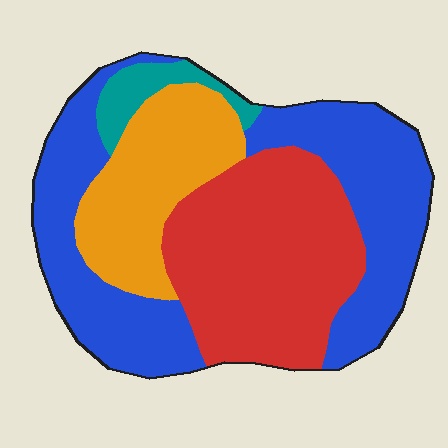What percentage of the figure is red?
Red takes up about one third (1/3) of the figure.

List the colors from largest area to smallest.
From largest to smallest: blue, red, orange, teal.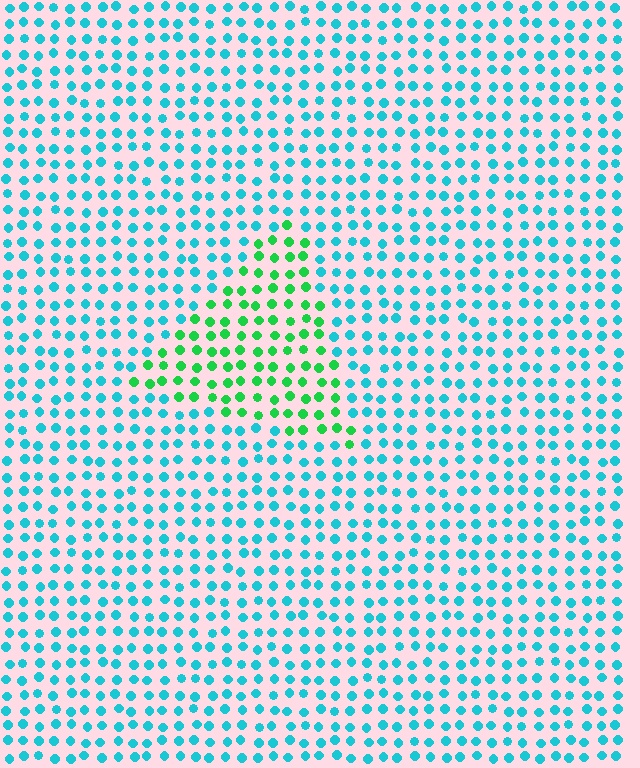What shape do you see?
I see a triangle.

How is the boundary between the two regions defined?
The boundary is defined purely by a slight shift in hue (about 50 degrees). Spacing, size, and orientation are identical on both sides.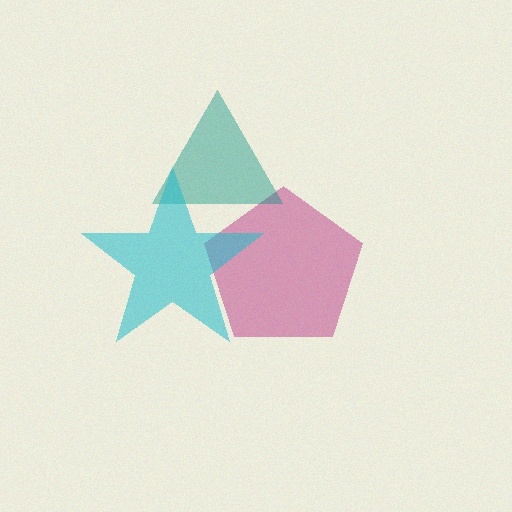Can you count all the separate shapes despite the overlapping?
Yes, there are 3 separate shapes.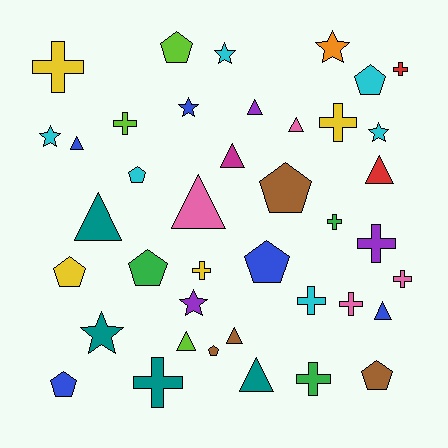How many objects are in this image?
There are 40 objects.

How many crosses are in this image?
There are 12 crosses.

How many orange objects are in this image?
There is 1 orange object.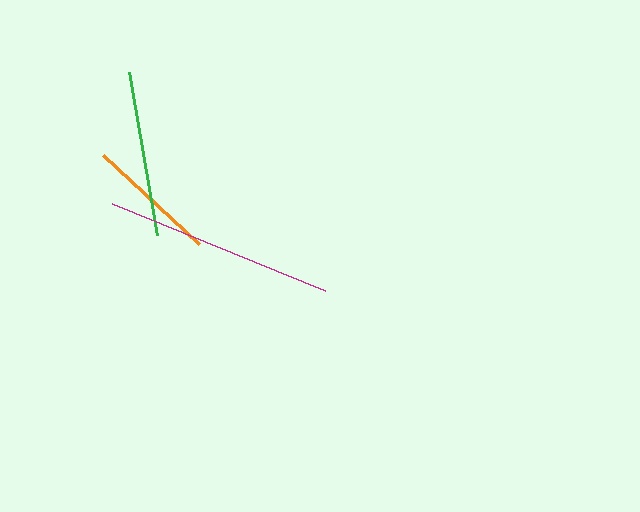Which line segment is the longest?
The magenta line is the longest at approximately 230 pixels.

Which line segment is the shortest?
The orange line is the shortest at approximately 131 pixels.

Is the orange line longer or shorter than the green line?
The green line is longer than the orange line.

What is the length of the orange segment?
The orange segment is approximately 131 pixels long.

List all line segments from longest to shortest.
From longest to shortest: magenta, green, orange.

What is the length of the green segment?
The green segment is approximately 166 pixels long.